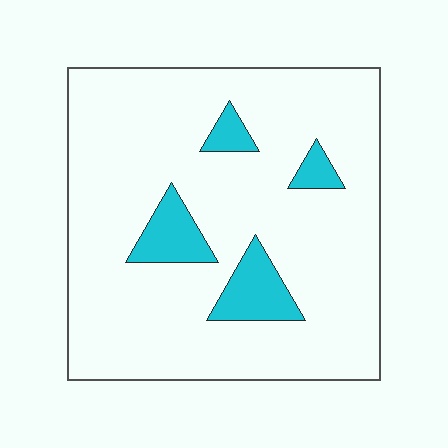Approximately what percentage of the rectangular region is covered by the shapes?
Approximately 10%.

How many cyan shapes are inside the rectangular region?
4.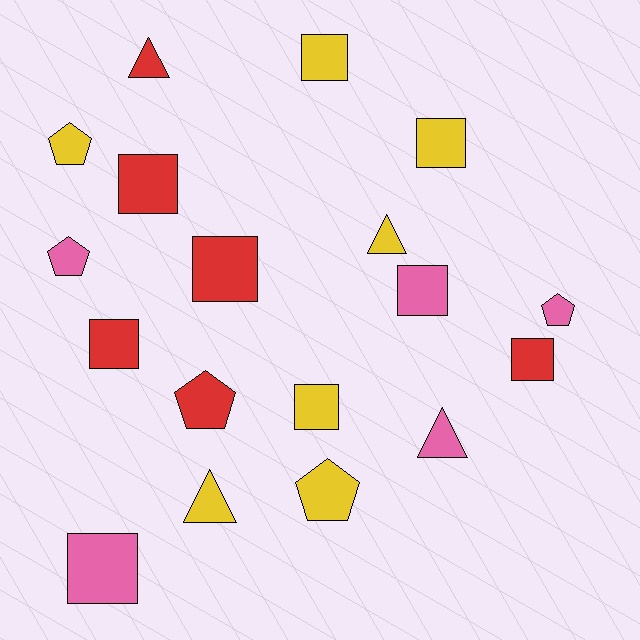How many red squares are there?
There are 4 red squares.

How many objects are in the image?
There are 18 objects.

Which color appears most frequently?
Yellow, with 7 objects.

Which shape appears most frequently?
Square, with 9 objects.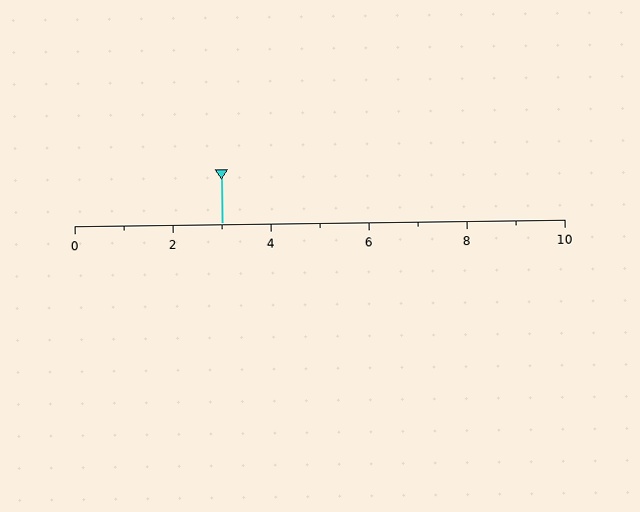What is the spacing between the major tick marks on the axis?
The major ticks are spaced 2 apart.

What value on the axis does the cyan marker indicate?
The marker indicates approximately 3.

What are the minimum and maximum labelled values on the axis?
The axis runs from 0 to 10.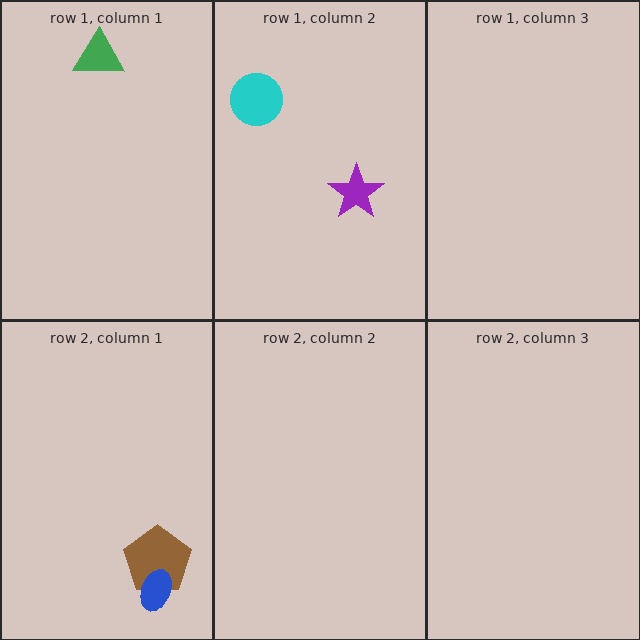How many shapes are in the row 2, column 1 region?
2.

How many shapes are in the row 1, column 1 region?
1.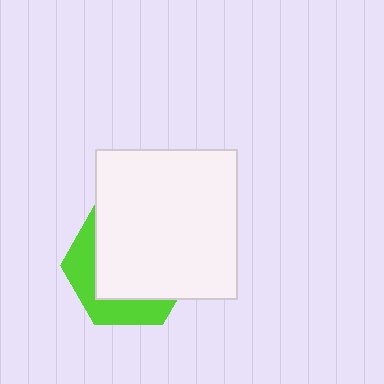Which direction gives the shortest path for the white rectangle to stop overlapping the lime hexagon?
Moving toward the upper-right gives the shortest separation.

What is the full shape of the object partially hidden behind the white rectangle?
The partially hidden object is a lime hexagon.